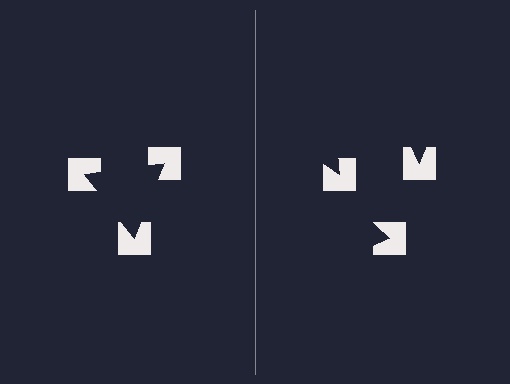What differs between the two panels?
The notched squares are positioned identically on both sides; only the wedge orientations differ. On the left they align to a triangle; on the right they are misaligned.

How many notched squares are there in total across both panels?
6 — 3 on each side.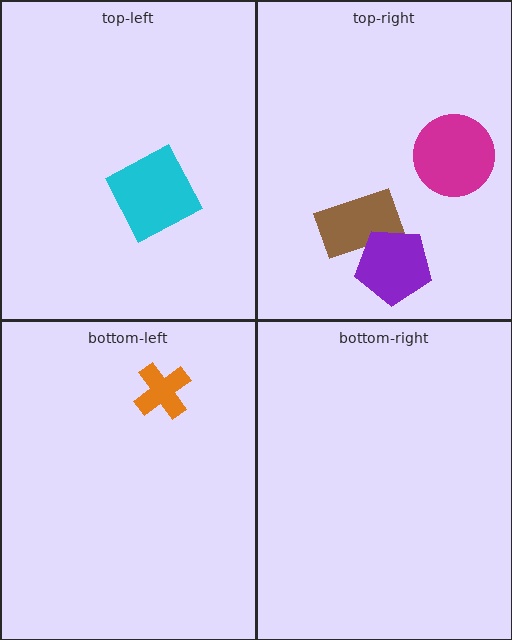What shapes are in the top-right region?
The brown rectangle, the magenta circle, the purple pentagon.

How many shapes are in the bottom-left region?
1.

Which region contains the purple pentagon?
The top-right region.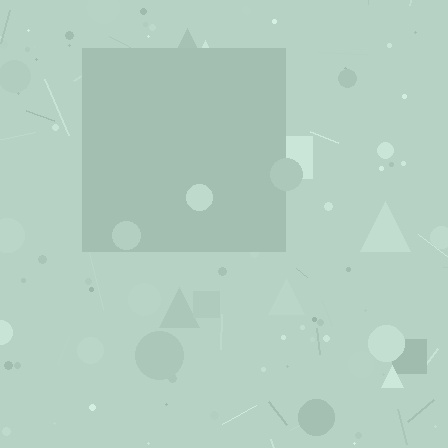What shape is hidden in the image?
A square is hidden in the image.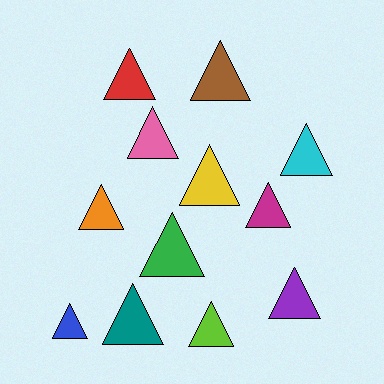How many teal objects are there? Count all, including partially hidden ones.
There is 1 teal object.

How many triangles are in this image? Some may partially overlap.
There are 12 triangles.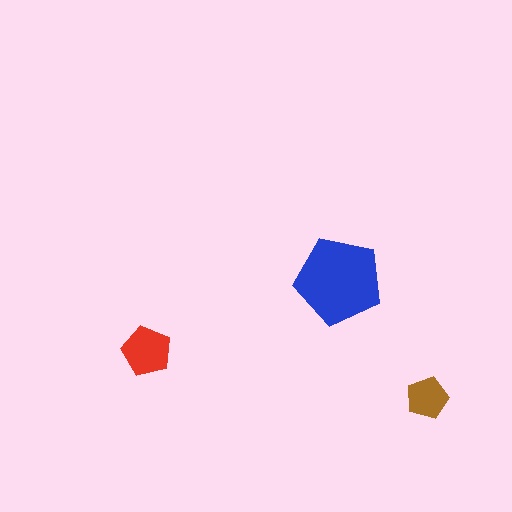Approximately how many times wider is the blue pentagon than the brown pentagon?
About 2 times wider.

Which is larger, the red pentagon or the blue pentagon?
The blue one.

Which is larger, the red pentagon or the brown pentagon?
The red one.